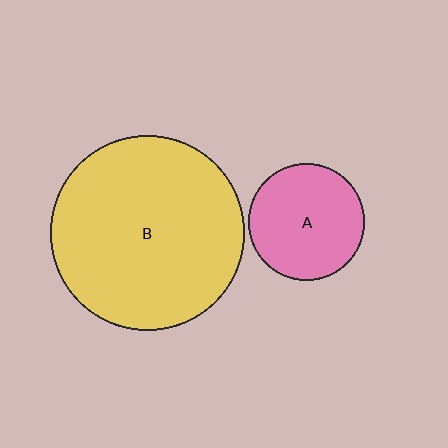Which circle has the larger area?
Circle B (yellow).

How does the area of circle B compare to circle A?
Approximately 2.8 times.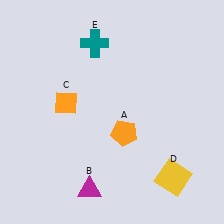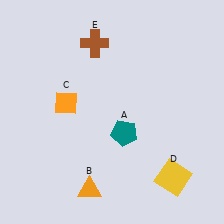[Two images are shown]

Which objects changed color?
A changed from orange to teal. B changed from magenta to orange. E changed from teal to brown.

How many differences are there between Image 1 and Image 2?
There are 3 differences between the two images.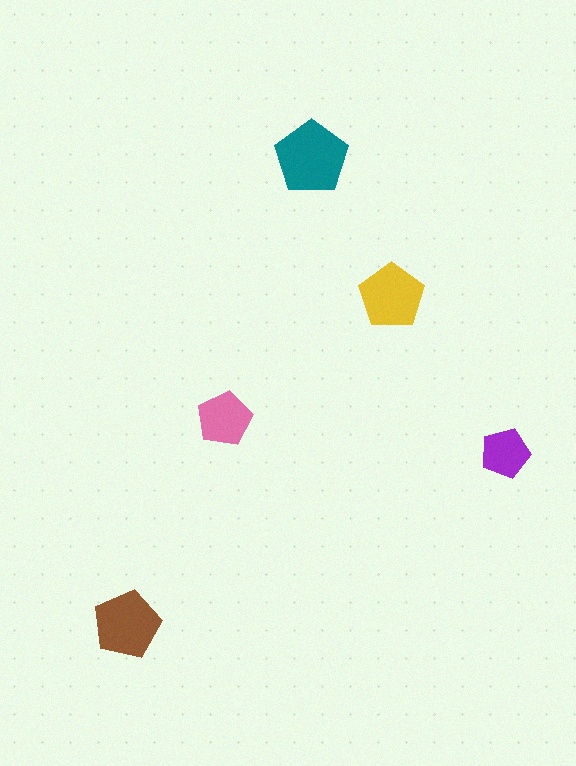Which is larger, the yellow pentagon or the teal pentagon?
The teal one.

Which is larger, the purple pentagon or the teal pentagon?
The teal one.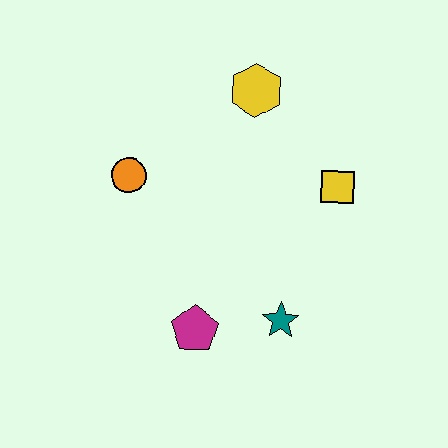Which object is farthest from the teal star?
The yellow hexagon is farthest from the teal star.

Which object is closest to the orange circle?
The yellow hexagon is closest to the orange circle.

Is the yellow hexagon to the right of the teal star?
No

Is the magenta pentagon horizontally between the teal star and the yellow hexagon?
No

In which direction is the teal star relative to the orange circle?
The teal star is to the right of the orange circle.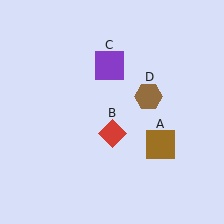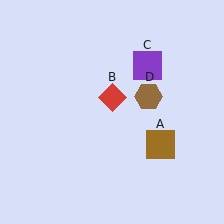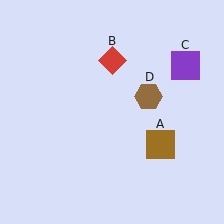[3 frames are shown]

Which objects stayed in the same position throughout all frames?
Brown square (object A) and brown hexagon (object D) remained stationary.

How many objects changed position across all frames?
2 objects changed position: red diamond (object B), purple square (object C).